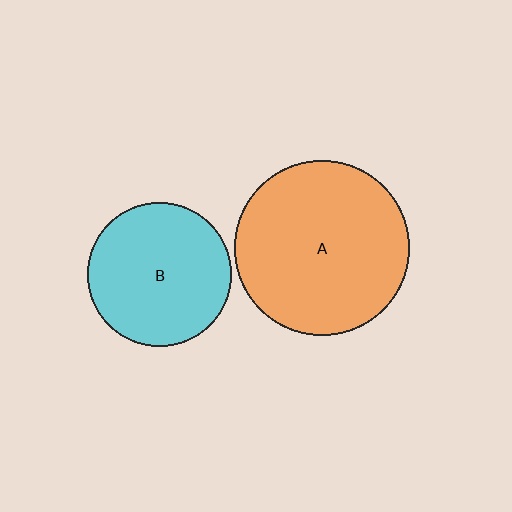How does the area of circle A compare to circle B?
Approximately 1.5 times.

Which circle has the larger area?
Circle A (orange).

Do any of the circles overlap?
No, none of the circles overlap.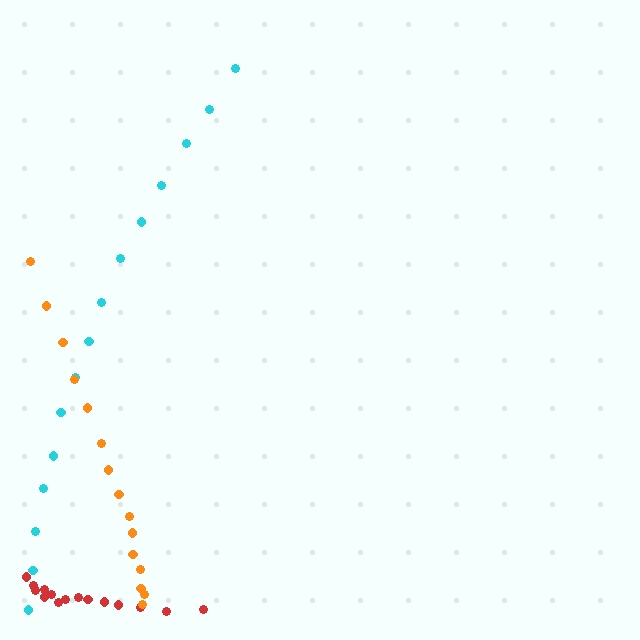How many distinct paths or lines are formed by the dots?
There are 3 distinct paths.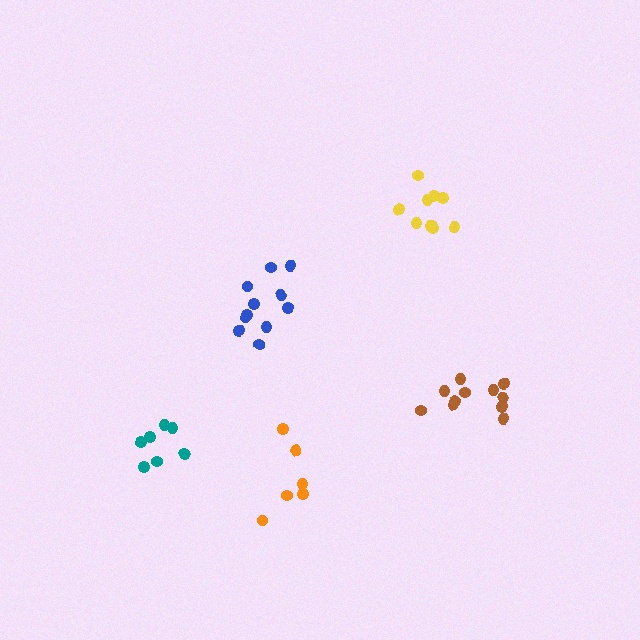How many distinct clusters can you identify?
There are 5 distinct clusters.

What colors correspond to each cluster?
The clusters are colored: brown, yellow, blue, orange, teal.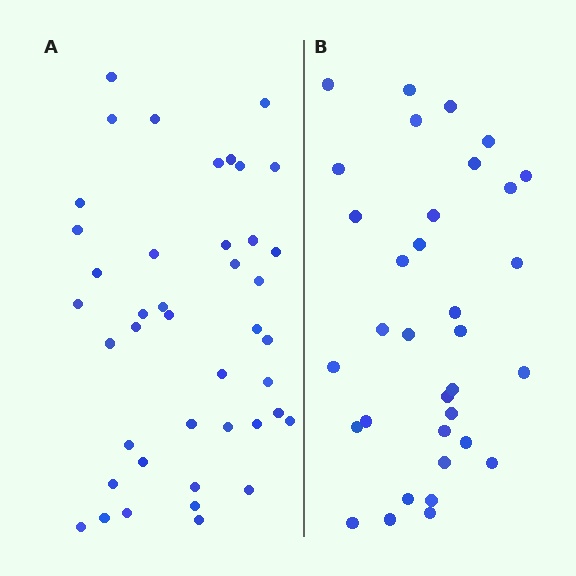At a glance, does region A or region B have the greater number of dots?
Region A (the left region) has more dots.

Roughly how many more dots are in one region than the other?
Region A has roughly 8 or so more dots than region B.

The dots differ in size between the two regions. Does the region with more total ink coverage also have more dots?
No. Region B has more total ink coverage because its dots are larger, but region A actually contains more individual dots. Total area can be misleading — the number of items is what matters here.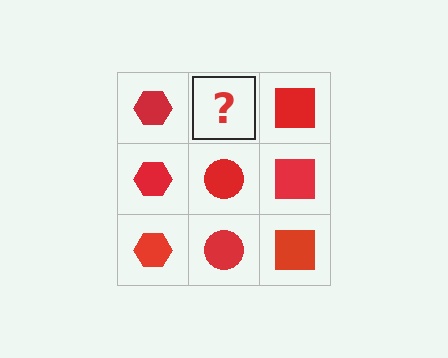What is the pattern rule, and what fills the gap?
The rule is that each column has a consistent shape. The gap should be filled with a red circle.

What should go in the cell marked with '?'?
The missing cell should contain a red circle.